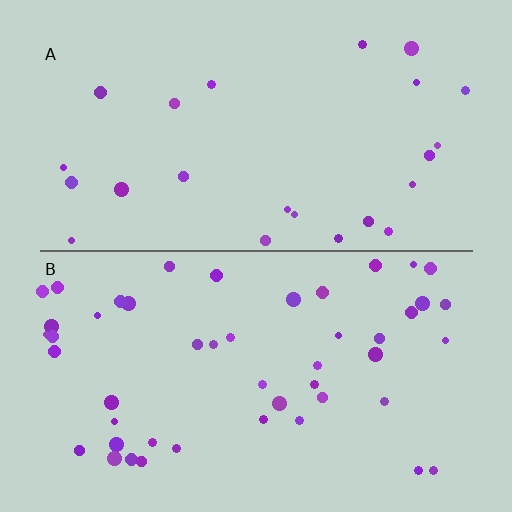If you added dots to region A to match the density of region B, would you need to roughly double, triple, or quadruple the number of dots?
Approximately double.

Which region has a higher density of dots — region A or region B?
B (the bottom).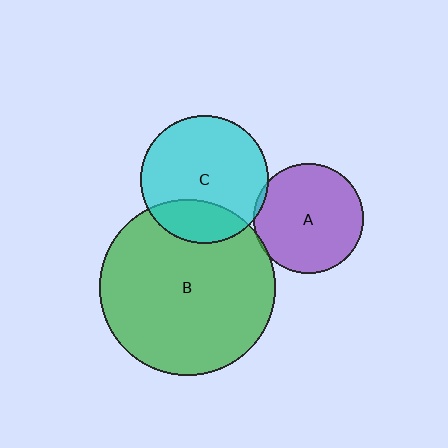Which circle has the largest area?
Circle B (green).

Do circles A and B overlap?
Yes.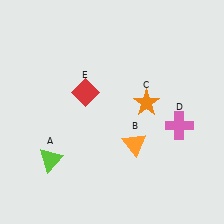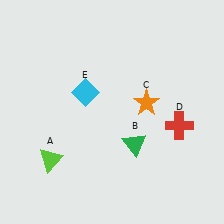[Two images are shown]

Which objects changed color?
B changed from orange to green. D changed from pink to red. E changed from red to cyan.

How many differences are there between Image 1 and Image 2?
There are 3 differences between the two images.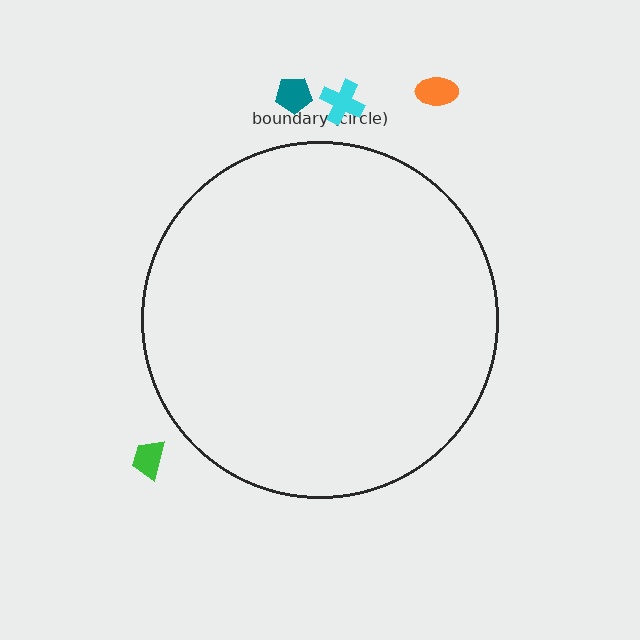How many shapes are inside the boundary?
0 inside, 4 outside.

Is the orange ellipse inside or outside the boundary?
Outside.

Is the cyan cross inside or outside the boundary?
Outside.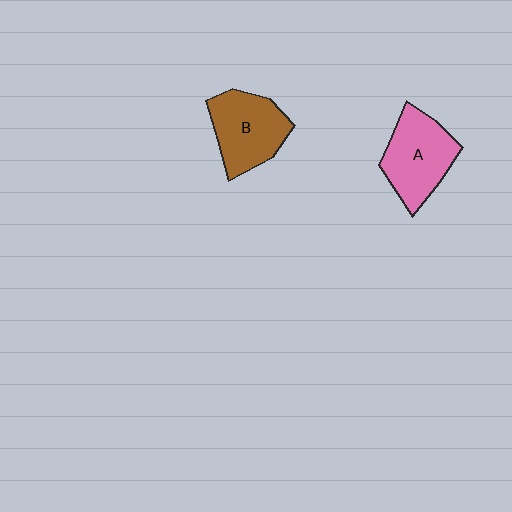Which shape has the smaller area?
Shape B (brown).